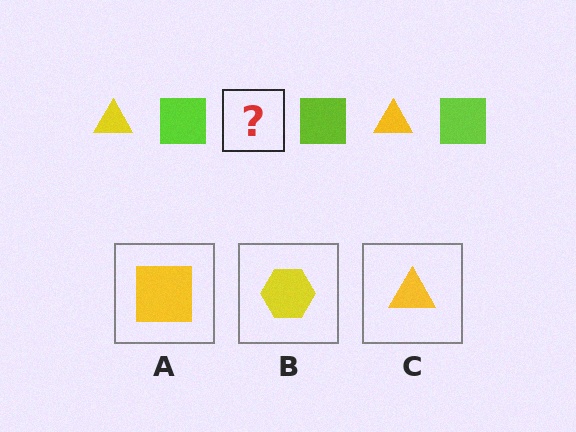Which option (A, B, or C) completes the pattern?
C.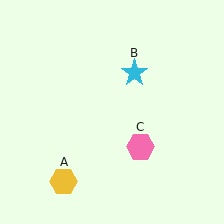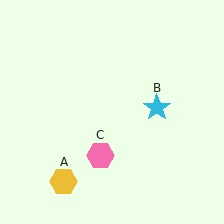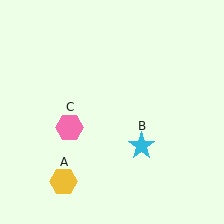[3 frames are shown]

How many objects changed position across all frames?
2 objects changed position: cyan star (object B), pink hexagon (object C).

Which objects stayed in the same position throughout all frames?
Yellow hexagon (object A) remained stationary.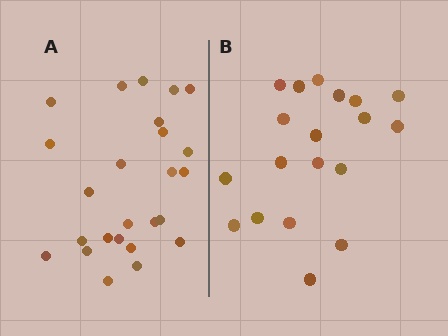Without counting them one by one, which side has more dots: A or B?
Region A (the left region) has more dots.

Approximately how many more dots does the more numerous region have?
Region A has about 6 more dots than region B.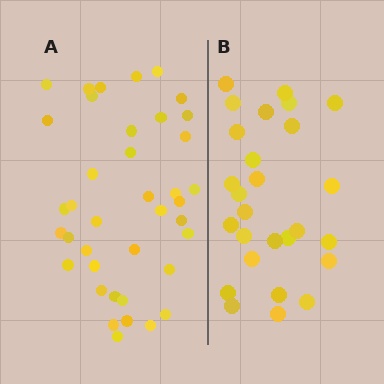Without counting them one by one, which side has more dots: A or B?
Region A (the left region) has more dots.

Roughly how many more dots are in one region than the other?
Region A has roughly 12 or so more dots than region B.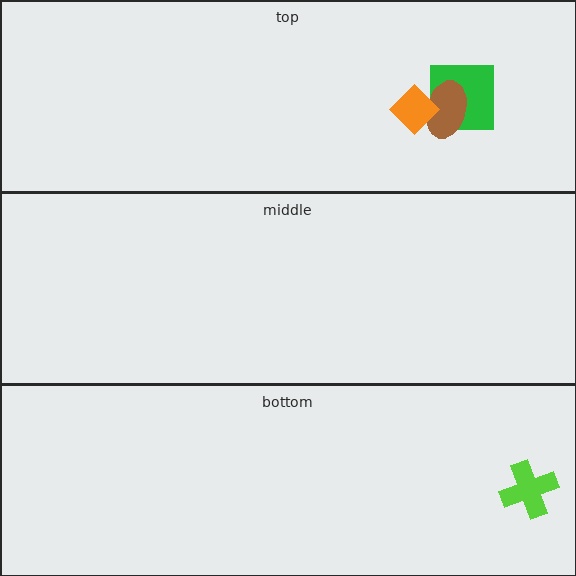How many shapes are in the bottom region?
1.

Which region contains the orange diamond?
The top region.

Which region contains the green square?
The top region.